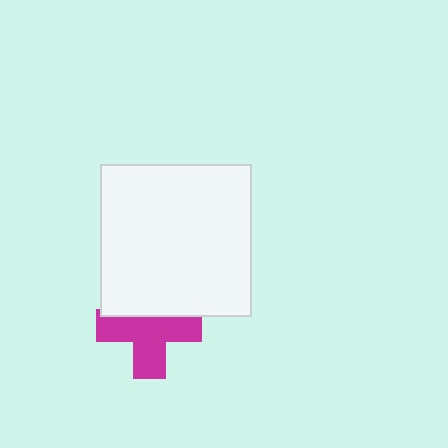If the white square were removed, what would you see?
You would see the complete magenta cross.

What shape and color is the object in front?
The object in front is a white square.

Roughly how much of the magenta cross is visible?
Most of it is visible (roughly 65%).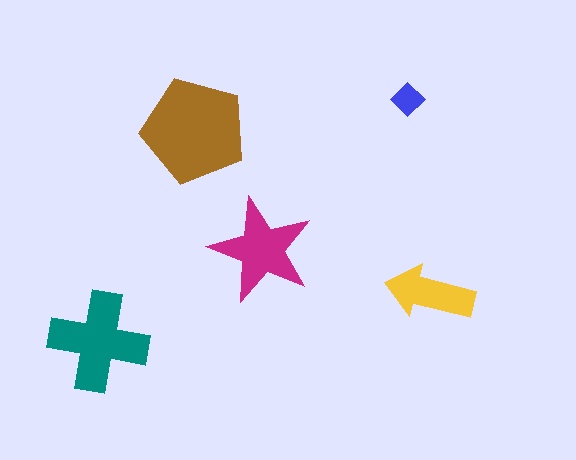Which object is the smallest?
The blue diamond.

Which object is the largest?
The brown pentagon.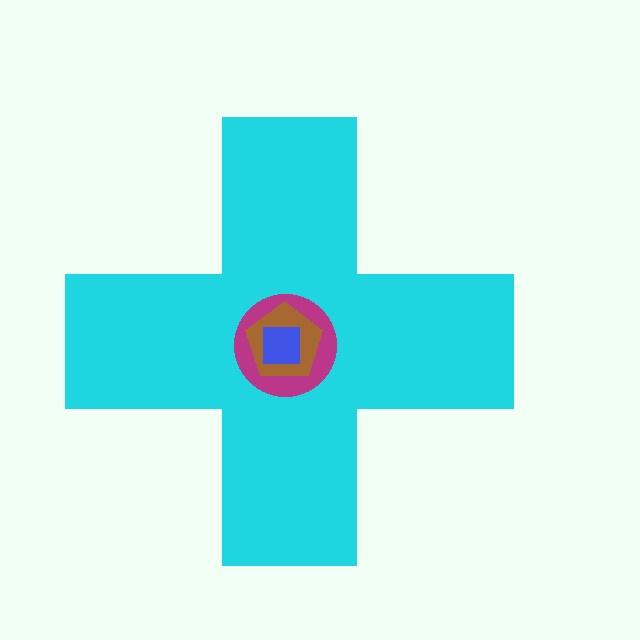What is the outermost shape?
The cyan cross.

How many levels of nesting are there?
4.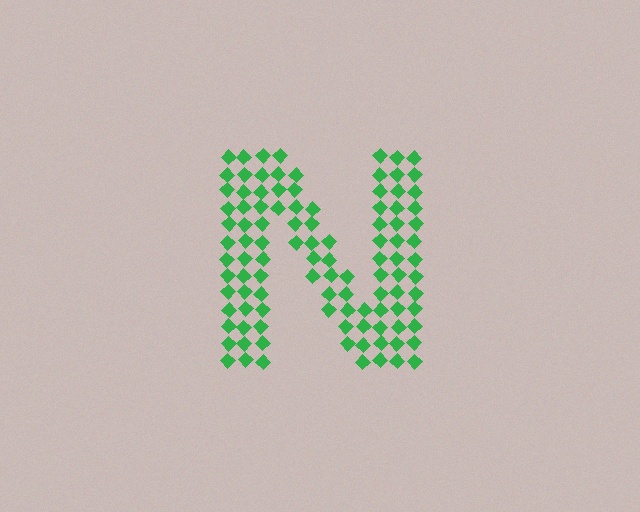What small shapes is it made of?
It is made of small diamonds.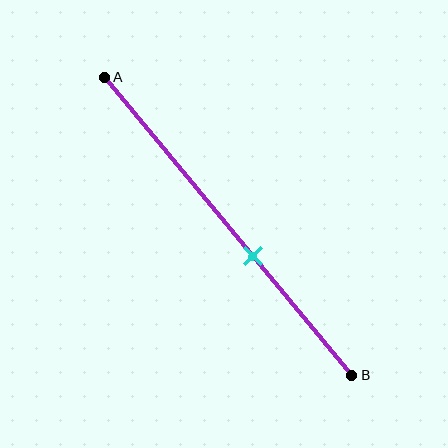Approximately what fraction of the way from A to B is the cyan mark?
The cyan mark is approximately 60% of the way from A to B.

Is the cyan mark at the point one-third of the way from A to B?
No, the mark is at about 60% from A, not at the 33% one-third point.